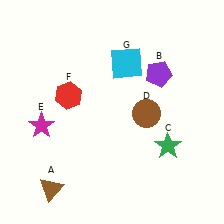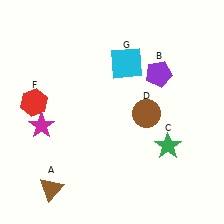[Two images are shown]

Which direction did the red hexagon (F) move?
The red hexagon (F) moved left.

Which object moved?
The red hexagon (F) moved left.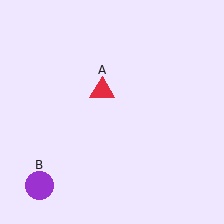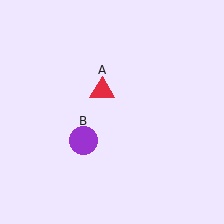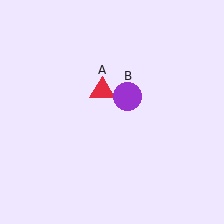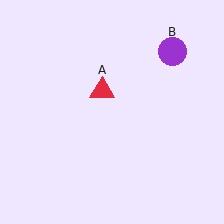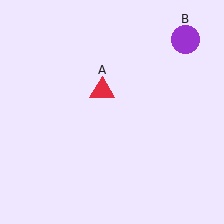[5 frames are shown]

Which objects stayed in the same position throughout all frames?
Red triangle (object A) remained stationary.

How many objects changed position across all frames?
1 object changed position: purple circle (object B).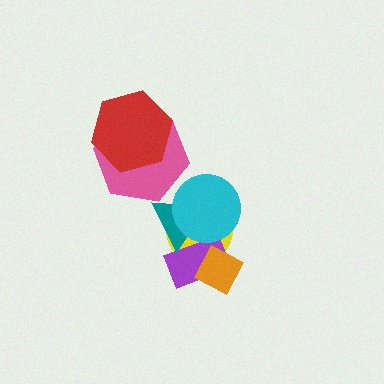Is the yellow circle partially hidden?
Yes, it is partially covered by another shape.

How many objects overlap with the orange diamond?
2 objects overlap with the orange diamond.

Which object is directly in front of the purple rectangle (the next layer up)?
The teal triangle is directly in front of the purple rectangle.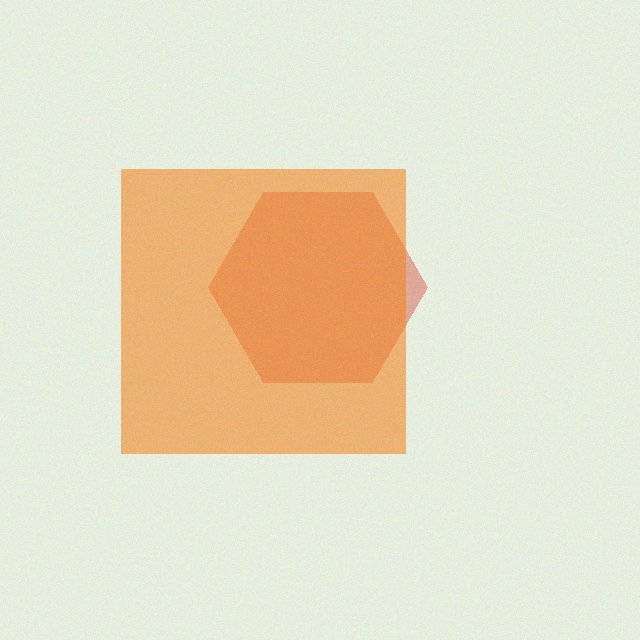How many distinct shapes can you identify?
There are 2 distinct shapes: a red hexagon, an orange square.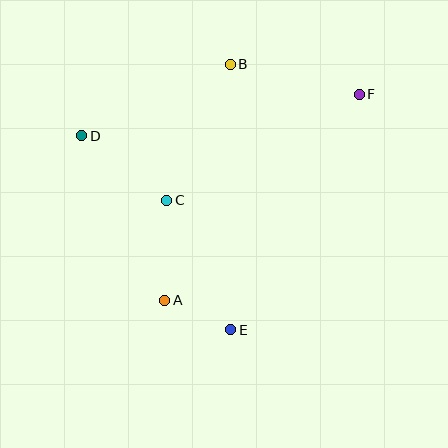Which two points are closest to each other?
Points A and E are closest to each other.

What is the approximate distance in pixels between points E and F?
The distance between E and F is approximately 268 pixels.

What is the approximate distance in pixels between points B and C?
The distance between B and C is approximately 150 pixels.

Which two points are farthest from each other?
Points A and F are farthest from each other.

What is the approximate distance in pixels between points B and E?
The distance between B and E is approximately 266 pixels.